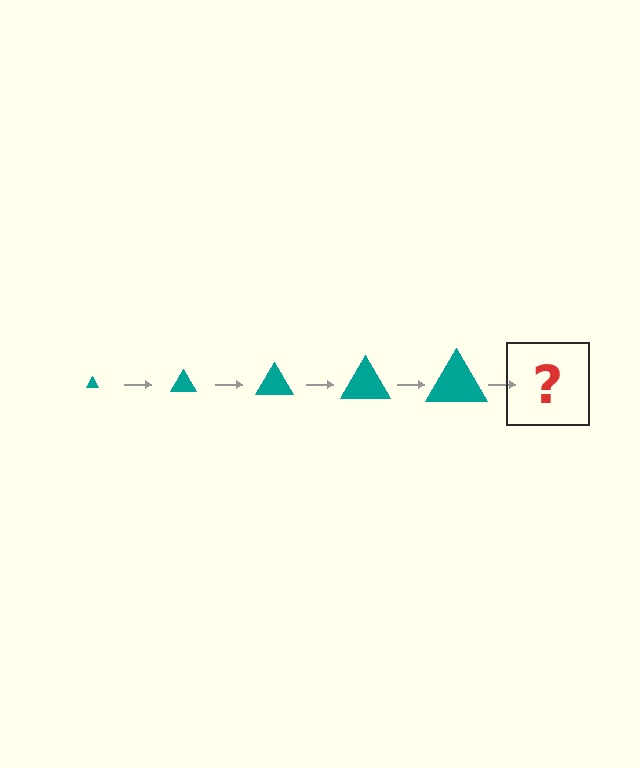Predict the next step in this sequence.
The next step is a teal triangle, larger than the previous one.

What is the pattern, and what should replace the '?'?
The pattern is that the triangle gets progressively larger each step. The '?' should be a teal triangle, larger than the previous one.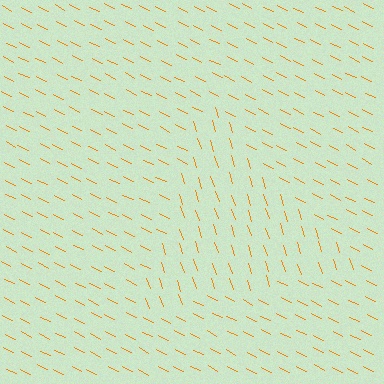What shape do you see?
I see a triangle.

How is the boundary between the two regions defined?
The boundary is defined purely by a change in line orientation (approximately 45 degrees difference). All lines are the same color and thickness.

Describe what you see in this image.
The image is filled with small orange line segments. A triangle region in the image has lines oriented differently from the surrounding lines, creating a visible texture boundary.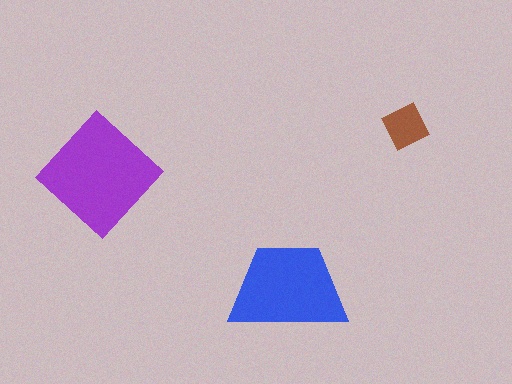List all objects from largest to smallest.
The purple diamond, the blue trapezoid, the brown diamond.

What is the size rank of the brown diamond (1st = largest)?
3rd.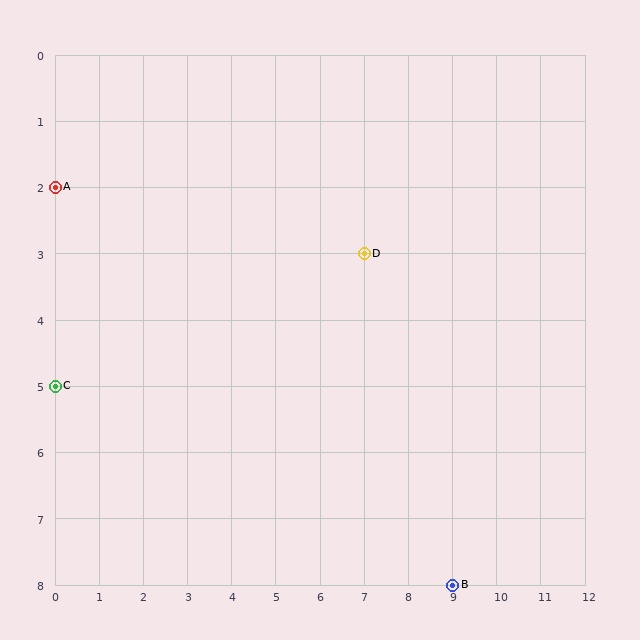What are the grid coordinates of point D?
Point D is at grid coordinates (7, 3).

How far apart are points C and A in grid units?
Points C and A are 3 rows apart.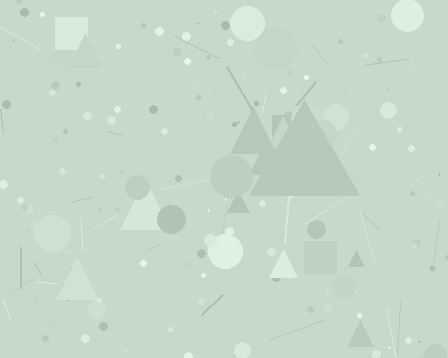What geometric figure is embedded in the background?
A triangle is embedded in the background.